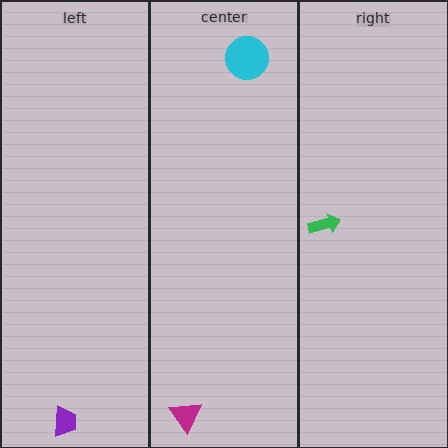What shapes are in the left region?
The purple trapezoid.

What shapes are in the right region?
The green arrow.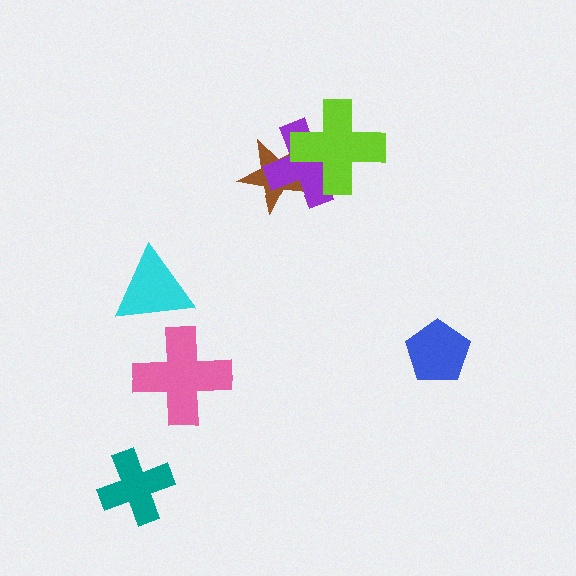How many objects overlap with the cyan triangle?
0 objects overlap with the cyan triangle.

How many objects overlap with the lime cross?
2 objects overlap with the lime cross.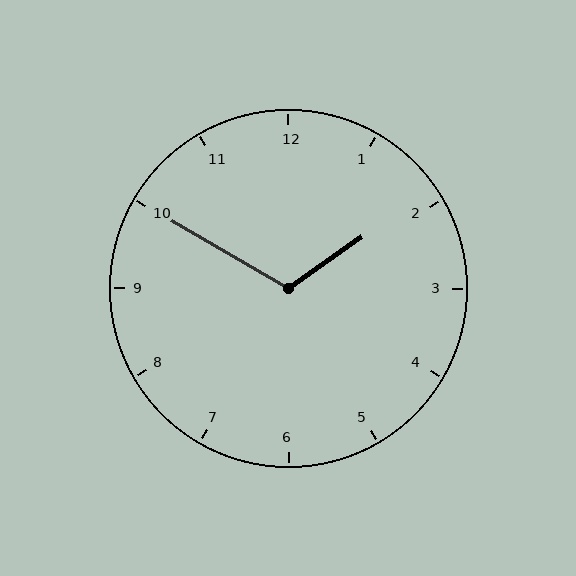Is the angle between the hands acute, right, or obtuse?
It is obtuse.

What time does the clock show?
1:50.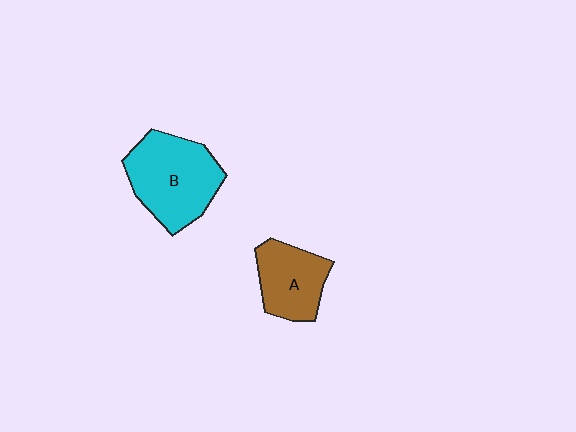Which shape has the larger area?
Shape B (cyan).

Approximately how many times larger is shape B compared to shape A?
Approximately 1.5 times.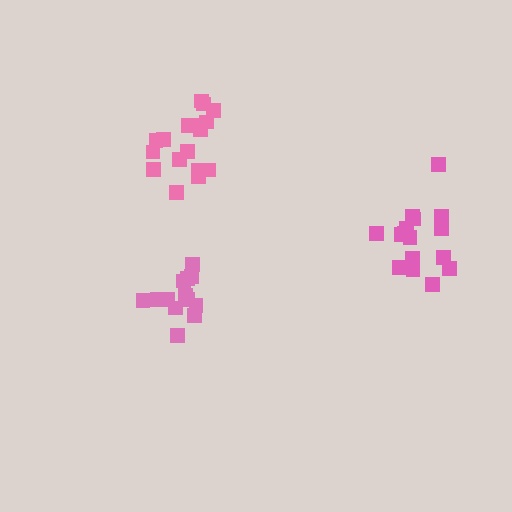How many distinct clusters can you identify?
There are 3 distinct clusters.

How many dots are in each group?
Group 1: 17 dots, Group 2: 16 dots, Group 3: 14 dots (47 total).